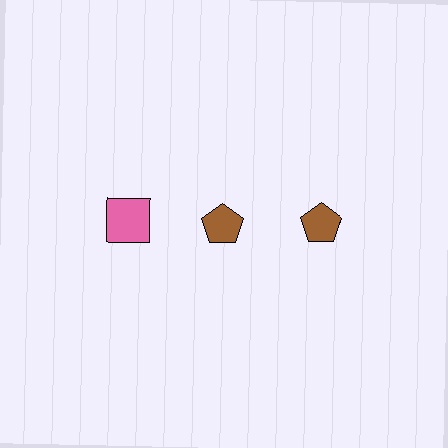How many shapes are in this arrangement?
There are 3 shapes arranged in a grid pattern.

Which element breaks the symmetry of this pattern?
The pink square in the top row, leftmost column breaks the symmetry. All other shapes are brown pentagons.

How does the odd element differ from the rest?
It differs in both color (pink instead of brown) and shape (square instead of pentagon).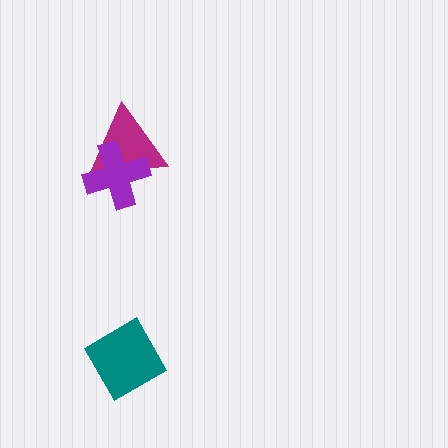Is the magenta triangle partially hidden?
Yes, it is partially covered by another shape.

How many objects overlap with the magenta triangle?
1 object overlaps with the magenta triangle.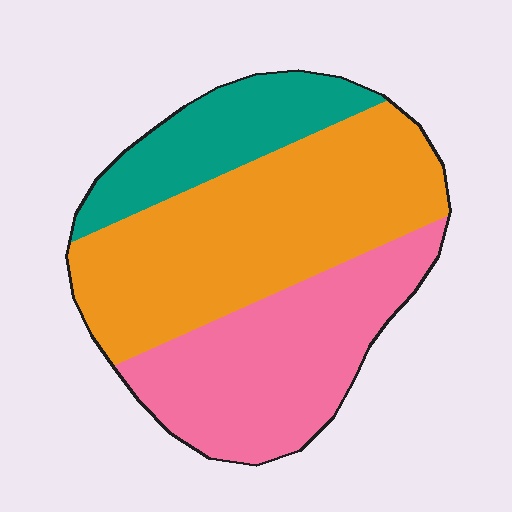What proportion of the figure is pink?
Pink takes up about one third (1/3) of the figure.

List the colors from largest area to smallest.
From largest to smallest: orange, pink, teal.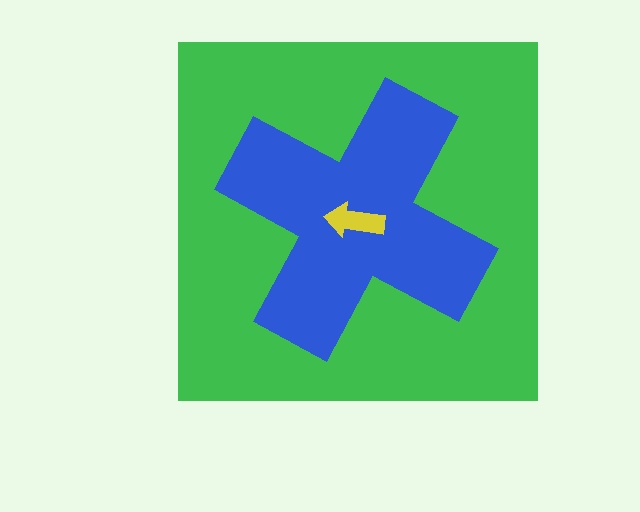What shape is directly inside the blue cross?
The yellow arrow.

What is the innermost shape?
The yellow arrow.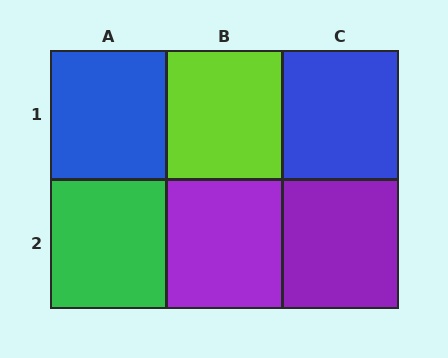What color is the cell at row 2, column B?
Purple.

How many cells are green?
1 cell is green.